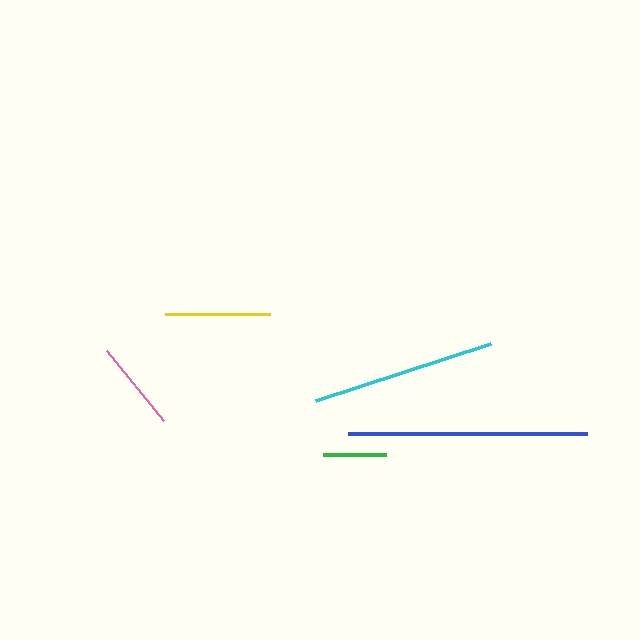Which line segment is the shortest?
The green line is the shortest at approximately 63 pixels.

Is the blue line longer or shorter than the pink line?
The blue line is longer than the pink line.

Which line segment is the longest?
The blue line is the longest at approximately 239 pixels.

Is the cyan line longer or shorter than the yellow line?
The cyan line is longer than the yellow line.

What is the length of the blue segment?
The blue segment is approximately 239 pixels long.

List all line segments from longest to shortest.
From longest to shortest: blue, cyan, yellow, pink, green.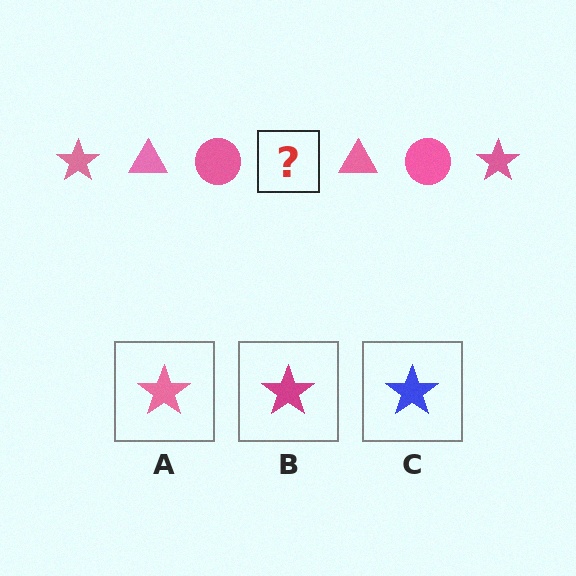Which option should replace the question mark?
Option A.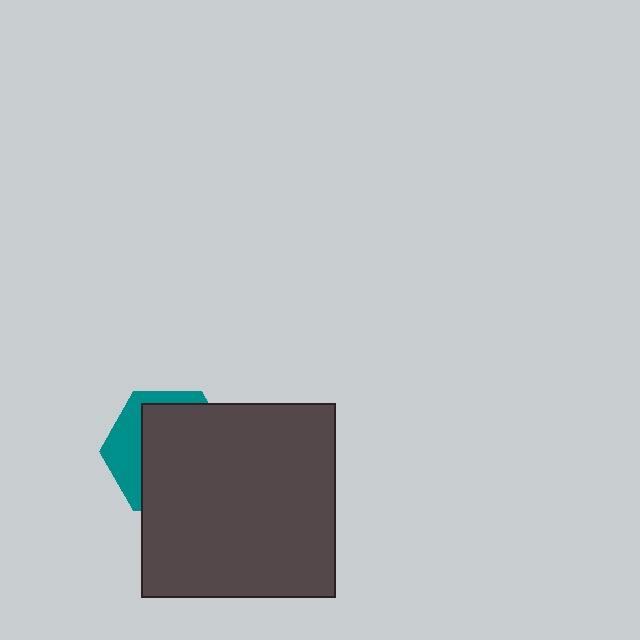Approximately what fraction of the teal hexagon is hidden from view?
Roughly 69% of the teal hexagon is hidden behind the dark gray square.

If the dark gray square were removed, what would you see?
You would see the complete teal hexagon.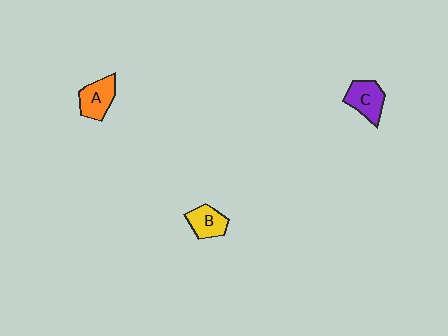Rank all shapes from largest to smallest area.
From largest to smallest: C (purple), A (orange), B (yellow).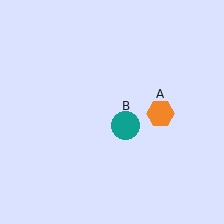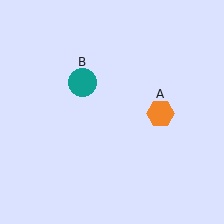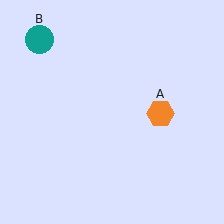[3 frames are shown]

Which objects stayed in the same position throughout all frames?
Orange hexagon (object A) remained stationary.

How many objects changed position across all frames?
1 object changed position: teal circle (object B).